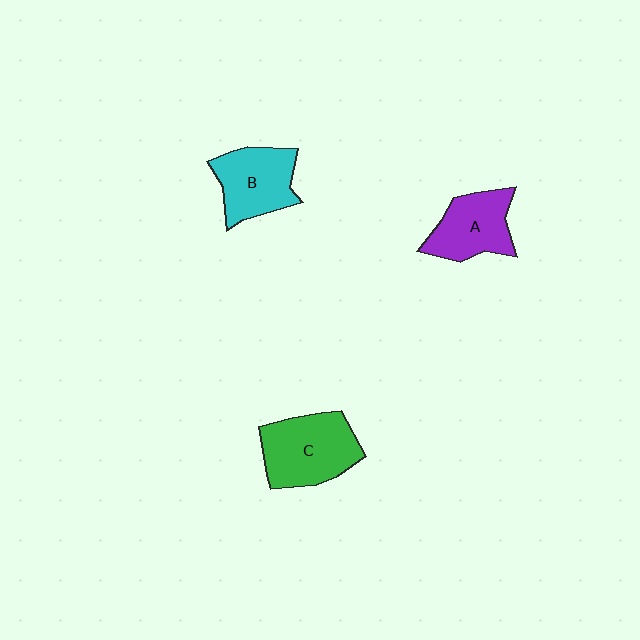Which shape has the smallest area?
Shape A (purple).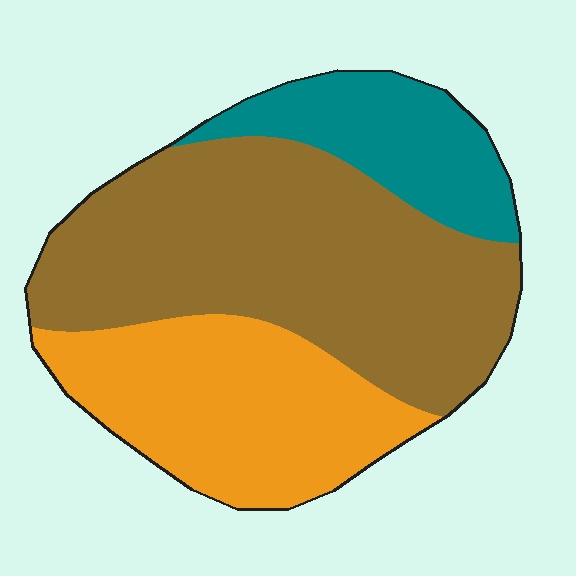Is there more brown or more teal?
Brown.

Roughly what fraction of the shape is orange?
Orange takes up about one third (1/3) of the shape.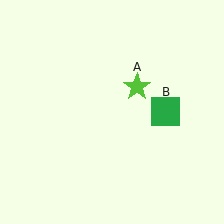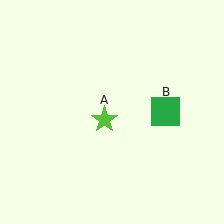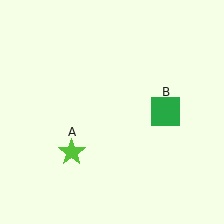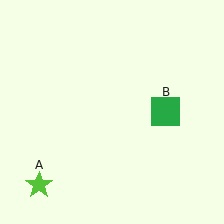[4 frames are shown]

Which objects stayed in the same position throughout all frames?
Green square (object B) remained stationary.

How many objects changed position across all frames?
1 object changed position: lime star (object A).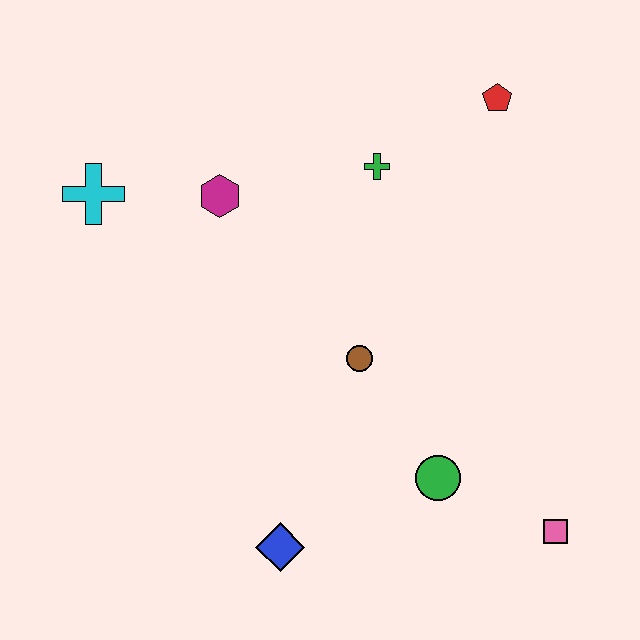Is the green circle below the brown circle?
Yes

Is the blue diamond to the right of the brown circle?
No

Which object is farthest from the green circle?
The cyan cross is farthest from the green circle.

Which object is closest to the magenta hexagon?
The cyan cross is closest to the magenta hexagon.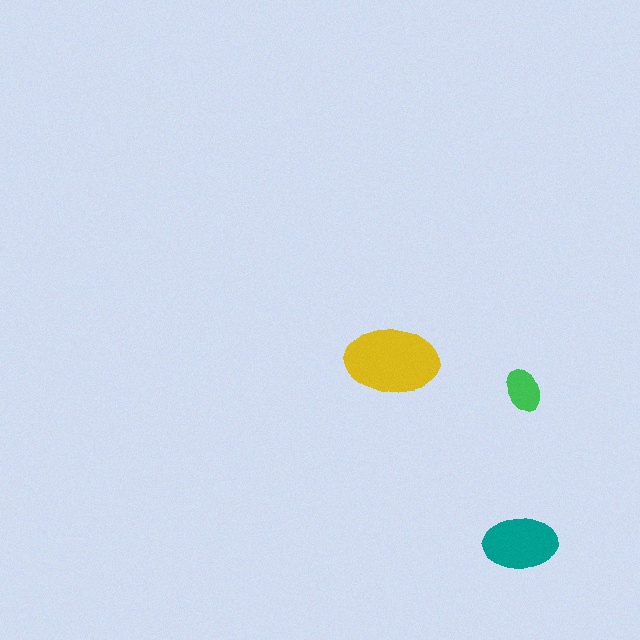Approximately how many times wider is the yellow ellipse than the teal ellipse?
About 1.5 times wider.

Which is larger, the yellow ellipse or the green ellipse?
The yellow one.